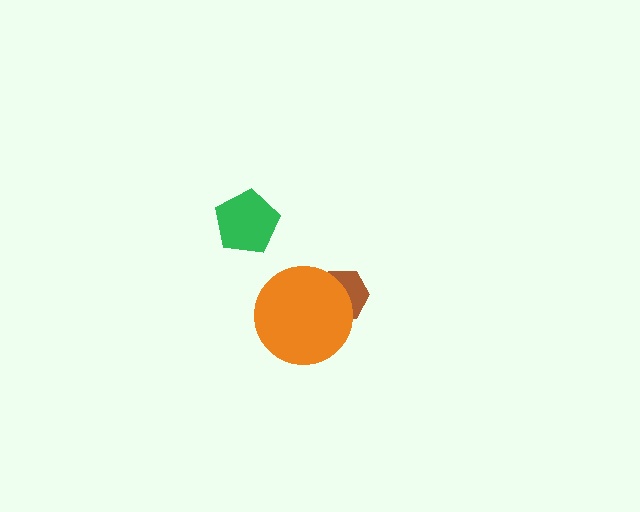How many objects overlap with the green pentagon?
0 objects overlap with the green pentagon.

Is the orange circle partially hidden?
No, no other shape covers it.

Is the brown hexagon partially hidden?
Yes, it is partially covered by another shape.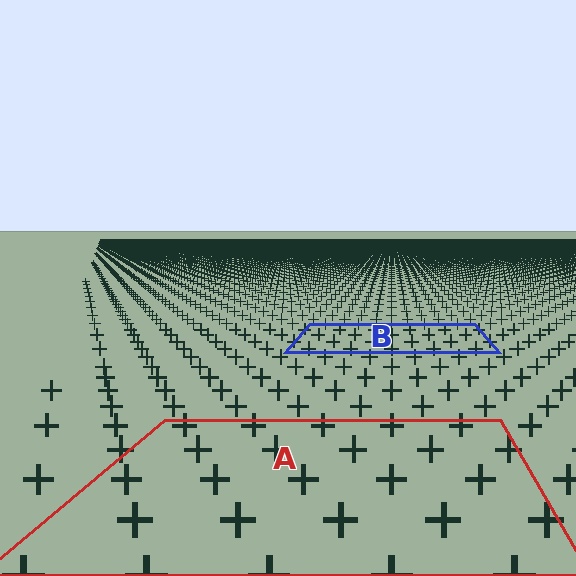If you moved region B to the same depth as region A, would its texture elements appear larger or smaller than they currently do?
They would appear larger. At a closer depth, the same texture elements are projected at a bigger on-screen size.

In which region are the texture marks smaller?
The texture marks are smaller in region B, because it is farther away.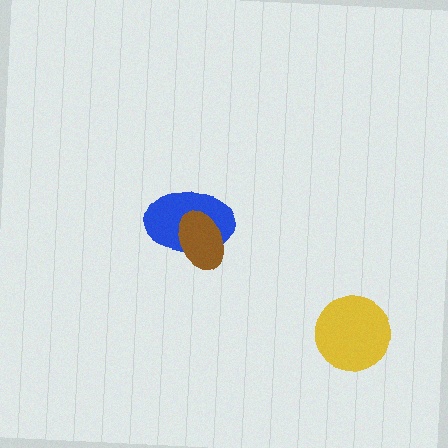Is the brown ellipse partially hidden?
No, no other shape covers it.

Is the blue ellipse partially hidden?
Yes, it is partially covered by another shape.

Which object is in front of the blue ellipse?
The brown ellipse is in front of the blue ellipse.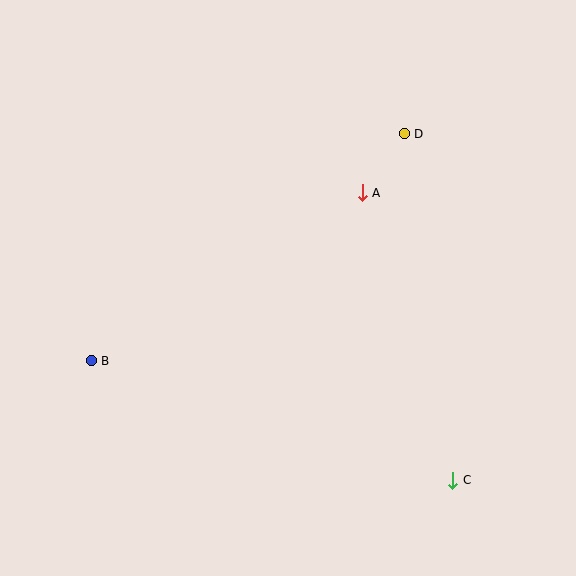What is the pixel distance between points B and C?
The distance between B and C is 381 pixels.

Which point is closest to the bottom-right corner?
Point C is closest to the bottom-right corner.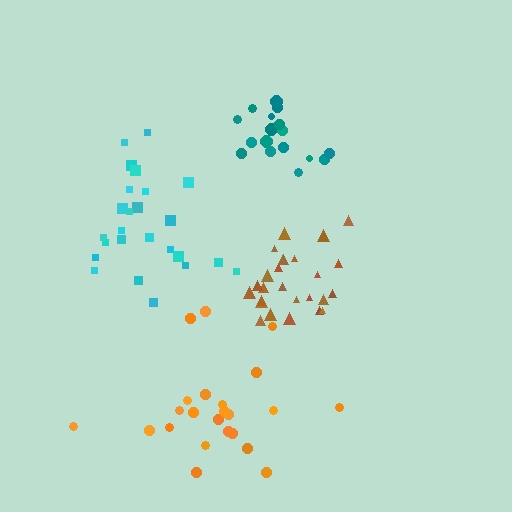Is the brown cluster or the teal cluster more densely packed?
Brown.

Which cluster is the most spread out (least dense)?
Orange.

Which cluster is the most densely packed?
Brown.